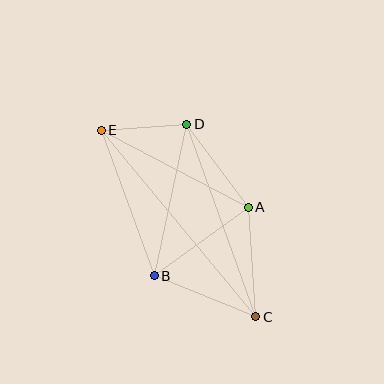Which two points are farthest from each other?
Points C and E are farthest from each other.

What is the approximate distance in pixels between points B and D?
The distance between B and D is approximately 155 pixels.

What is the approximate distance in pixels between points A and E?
The distance between A and E is approximately 166 pixels.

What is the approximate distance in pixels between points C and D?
The distance between C and D is approximately 205 pixels.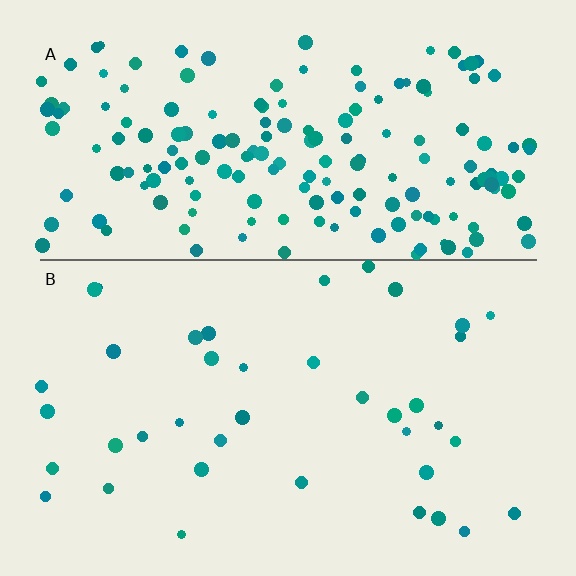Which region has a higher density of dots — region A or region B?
A (the top).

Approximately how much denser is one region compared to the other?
Approximately 4.6× — region A over region B.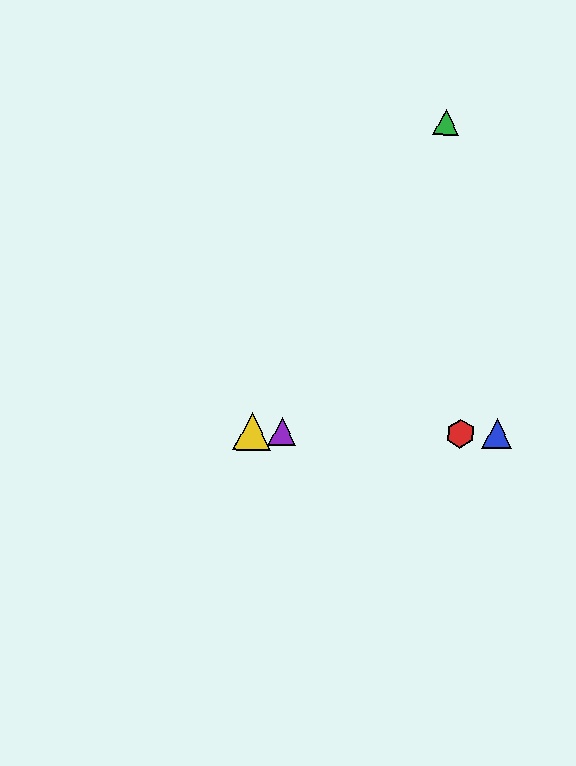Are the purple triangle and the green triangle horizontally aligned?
No, the purple triangle is at y≈432 and the green triangle is at y≈122.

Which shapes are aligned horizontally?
The red hexagon, the blue triangle, the yellow triangle, the purple triangle are aligned horizontally.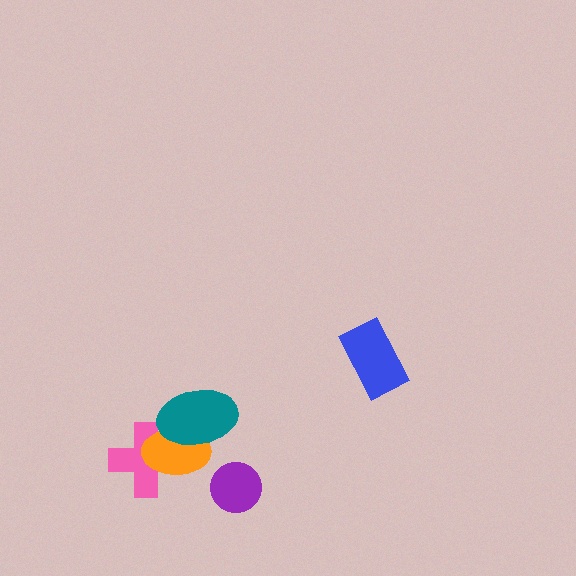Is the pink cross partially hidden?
Yes, it is partially covered by another shape.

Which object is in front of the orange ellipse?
The teal ellipse is in front of the orange ellipse.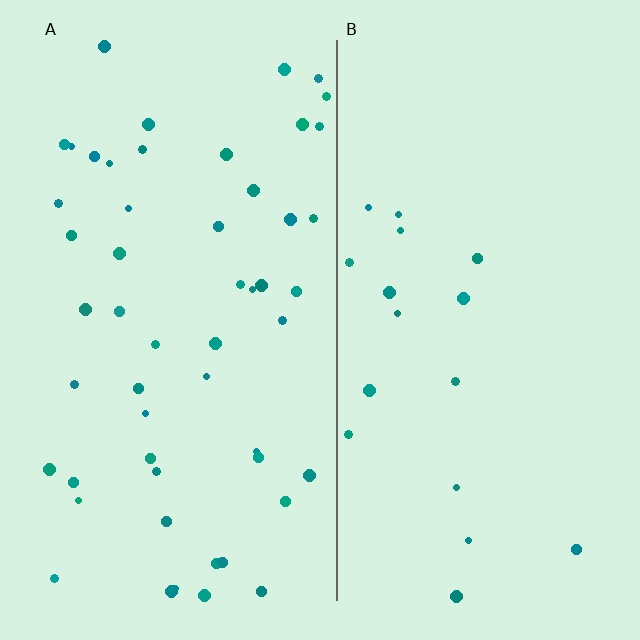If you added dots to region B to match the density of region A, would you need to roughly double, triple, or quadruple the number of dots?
Approximately triple.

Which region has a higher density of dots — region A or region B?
A (the left).